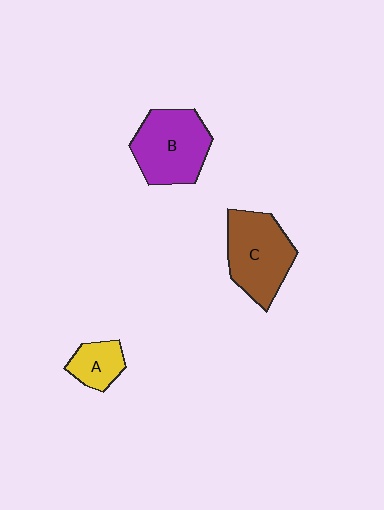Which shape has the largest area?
Shape B (purple).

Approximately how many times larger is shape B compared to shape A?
Approximately 2.3 times.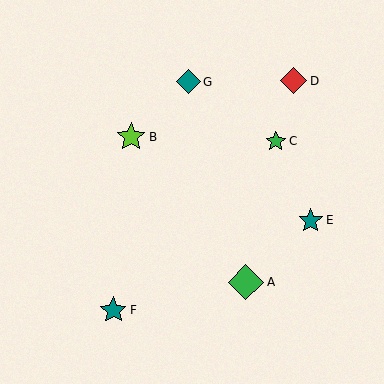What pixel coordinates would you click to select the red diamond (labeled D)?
Click at (294, 81) to select the red diamond D.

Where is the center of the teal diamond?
The center of the teal diamond is at (189, 82).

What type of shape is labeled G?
Shape G is a teal diamond.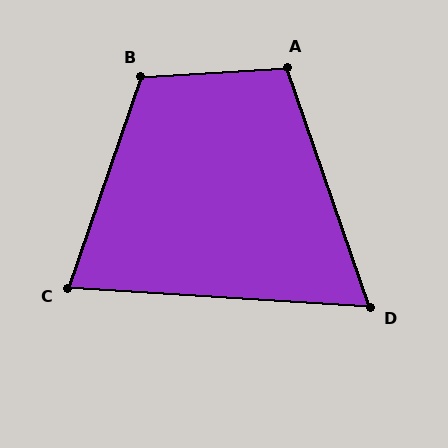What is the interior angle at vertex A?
Approximately 105 degrees (obtuse).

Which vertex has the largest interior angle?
B, at approximately 113 degrees.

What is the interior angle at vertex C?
Approximately 75 degrees (acute).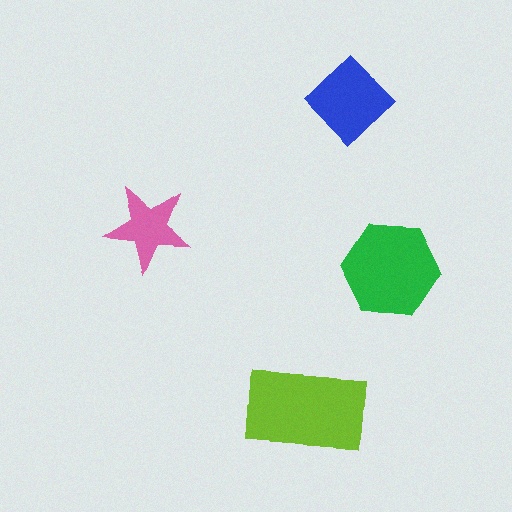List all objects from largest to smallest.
The lime rectangle, the green hexagon, the blue diamond, the pink star.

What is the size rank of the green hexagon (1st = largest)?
2nd.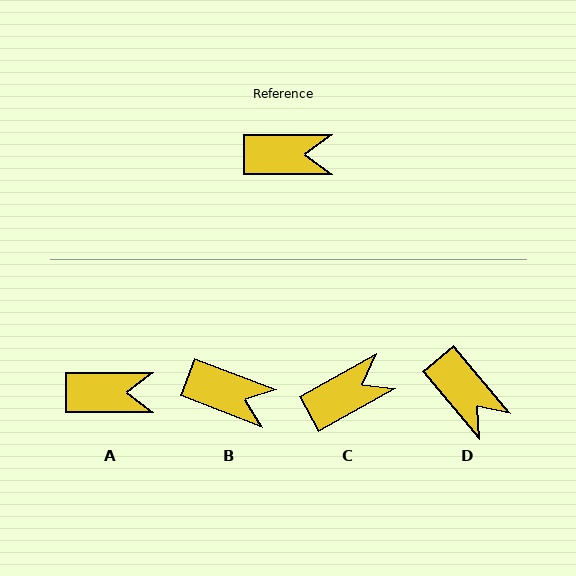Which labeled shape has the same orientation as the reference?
A.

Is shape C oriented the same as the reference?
No, it is off by about 29 degrees.